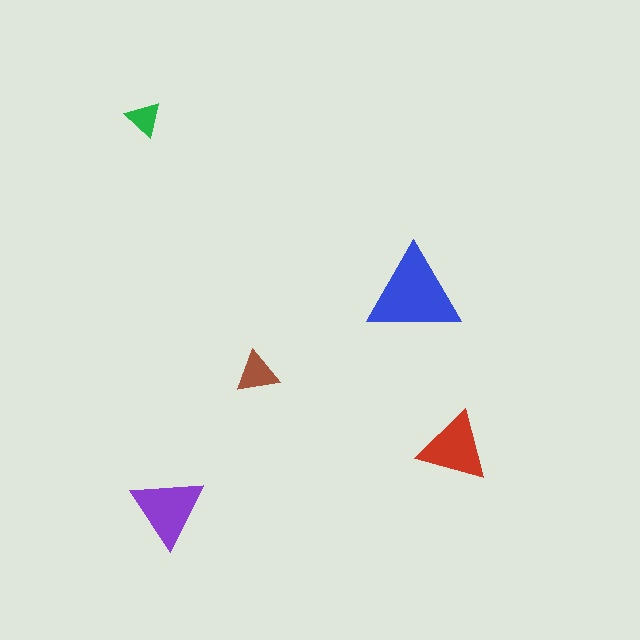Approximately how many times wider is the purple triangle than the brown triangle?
About 1.5 times wider.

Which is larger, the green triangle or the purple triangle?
The purple one.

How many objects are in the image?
There are 5 objects in the image.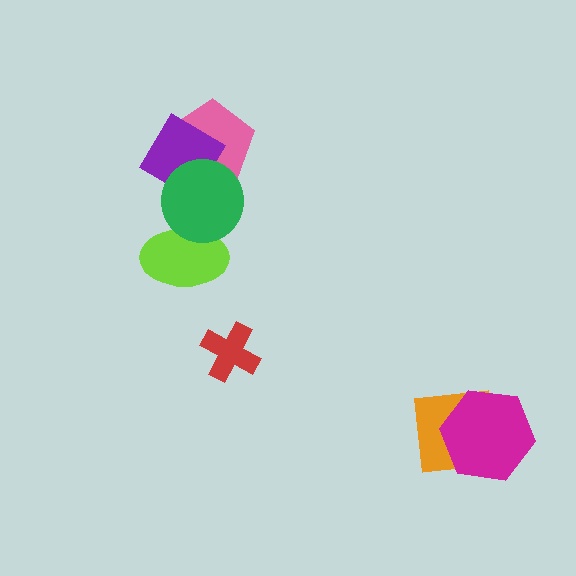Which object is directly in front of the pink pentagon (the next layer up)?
The purple diamond is directly in front of the pink pentagon.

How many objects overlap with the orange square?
1 object overlaps with the orange square.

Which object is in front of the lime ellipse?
The green circle is in front of the lime ellipse.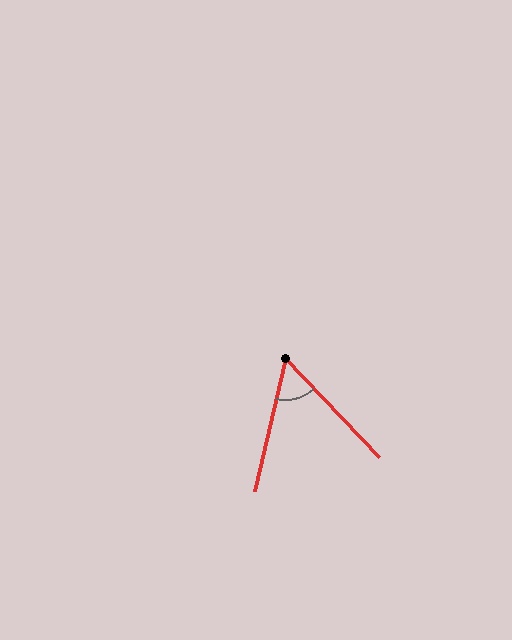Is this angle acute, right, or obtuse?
It is acute.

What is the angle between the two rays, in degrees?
Approximately 56 degrees.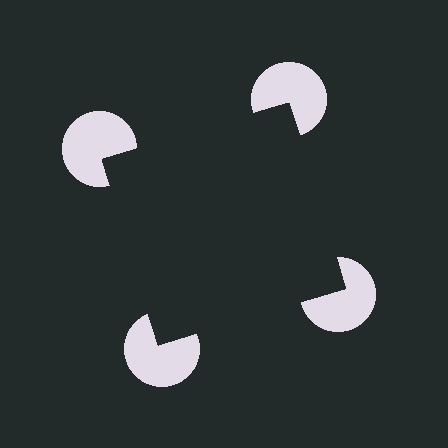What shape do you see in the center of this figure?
An illusory square — its edges are inferred from the aligned wedge cuts in the pac-man discs, not physically drawn.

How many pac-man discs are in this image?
There are 4 — one at each vertex of the illusory square.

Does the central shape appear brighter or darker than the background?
It typically appears slightly darker than the background, even though no actual brightness change is drawn.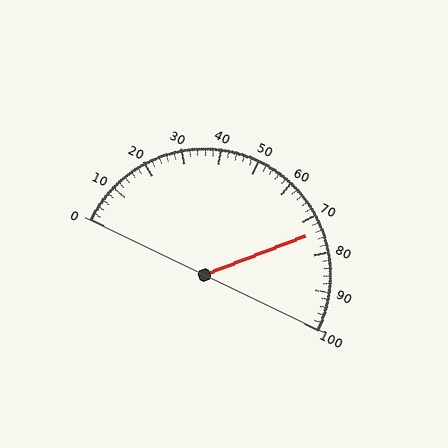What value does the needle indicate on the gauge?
The needle indicates approximately 74.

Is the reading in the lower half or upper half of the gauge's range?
The reading is in the upper half of the range (0 to 100).